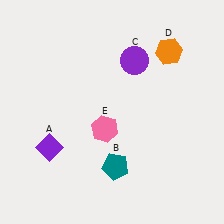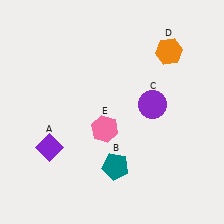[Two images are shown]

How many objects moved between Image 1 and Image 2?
1 object moved between the two images.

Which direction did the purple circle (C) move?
The purple circle (C) moved down.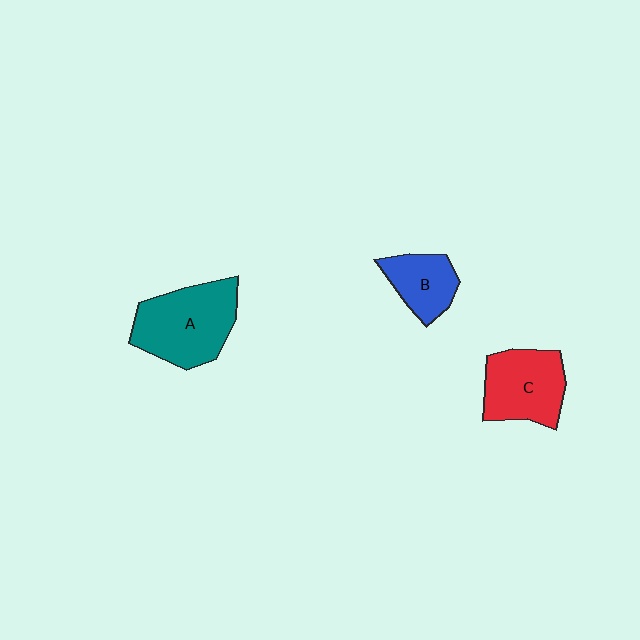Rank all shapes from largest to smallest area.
From largest to smallest: A (teal), C (red), B (blue).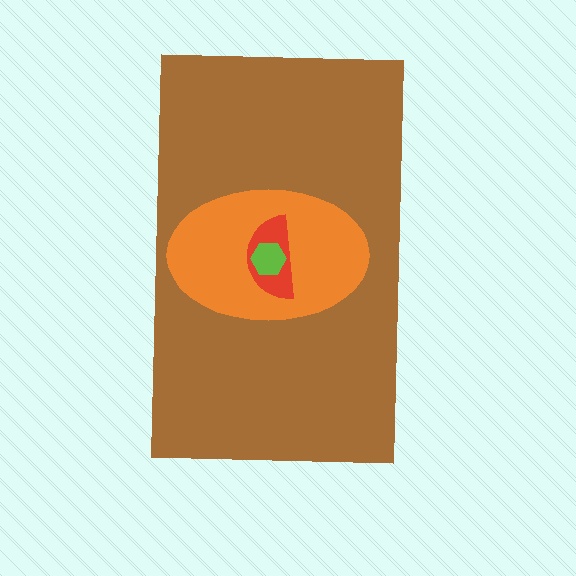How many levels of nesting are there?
4.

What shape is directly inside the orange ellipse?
The red semicircle.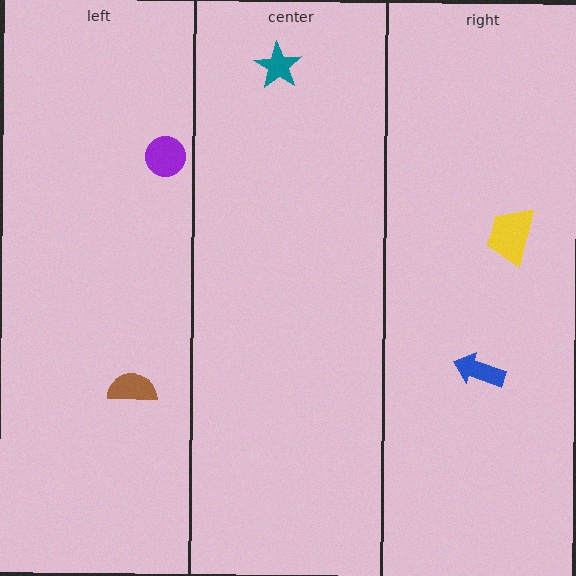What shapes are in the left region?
The purple circle, the brown semicircle.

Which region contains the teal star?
The center region.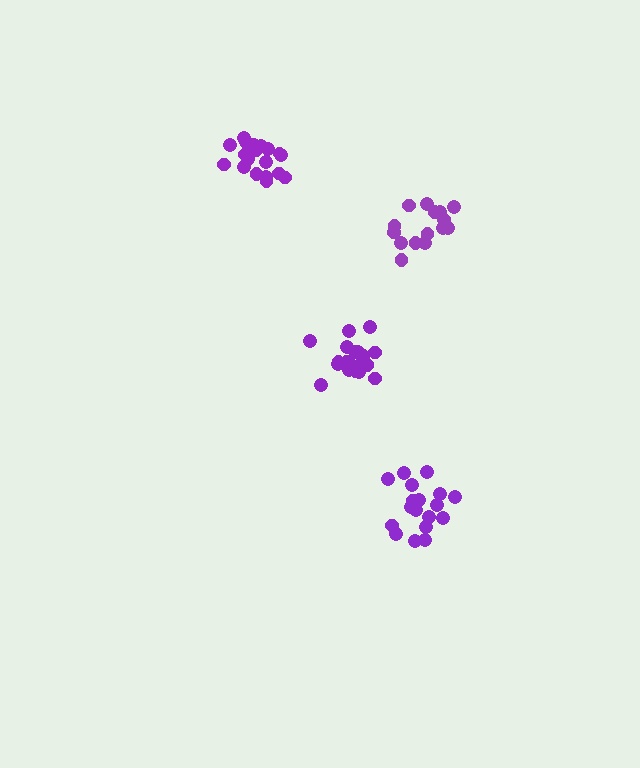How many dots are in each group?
Group 1: 18 dots, Group 2: 21 dots, Group 3: 19 dots, Group 4: 15 dots (73 total).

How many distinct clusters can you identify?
There are 4 distinct clusters.